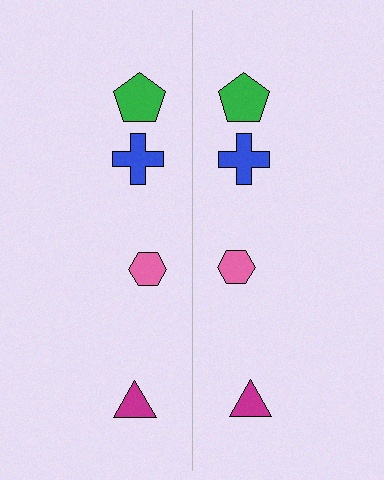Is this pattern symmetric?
Yes, this pattern has bilateral (reflection) symmetry.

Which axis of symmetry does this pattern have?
The pattern has a vertical axis of symmetry running through the center of the image.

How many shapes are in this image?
There are 8 shapes in this image.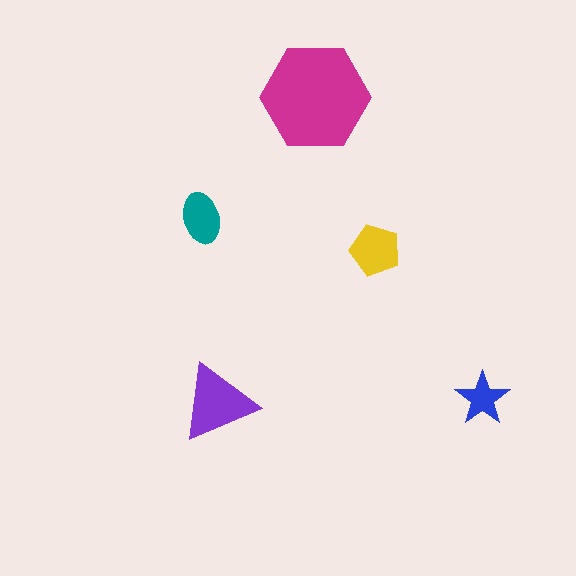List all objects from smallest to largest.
The blue star, the teal ellipse, the yellow pentagon, the purple triangle, the magenta hexagon.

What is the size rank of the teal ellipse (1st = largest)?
4th.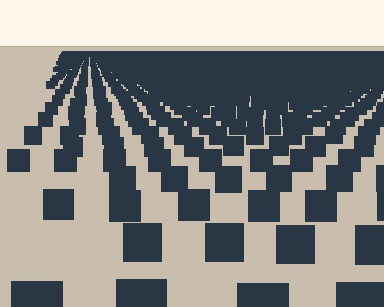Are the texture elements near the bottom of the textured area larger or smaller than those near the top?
Larger. Near the bottom, elements are closer to the viewer and appear at a bigger on-screen size.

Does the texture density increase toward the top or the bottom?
Density increases toward the top.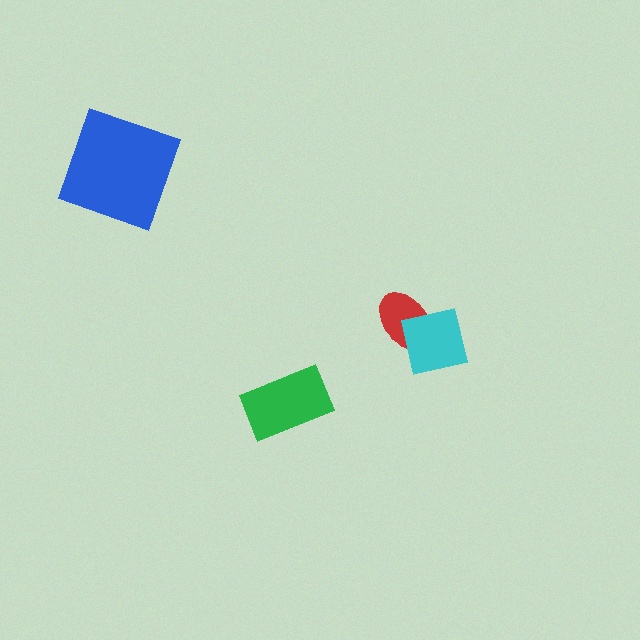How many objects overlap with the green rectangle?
0 objects overlap with the green rectangle.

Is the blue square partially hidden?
No, no other shape covers it.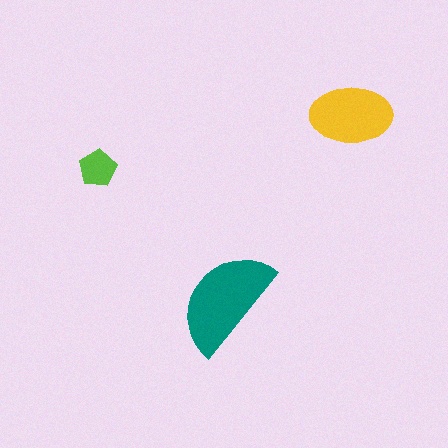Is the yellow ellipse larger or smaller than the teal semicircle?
Smaller.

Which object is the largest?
The teal semicircle.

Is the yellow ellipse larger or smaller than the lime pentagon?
Larger.